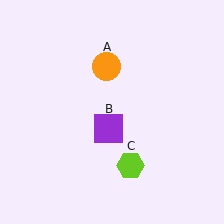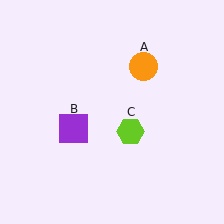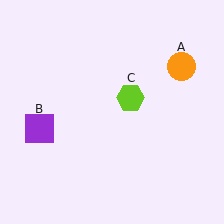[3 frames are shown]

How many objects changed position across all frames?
3 objects changed position: orange circle (object A), purple square (object B), lime hexagon (object C).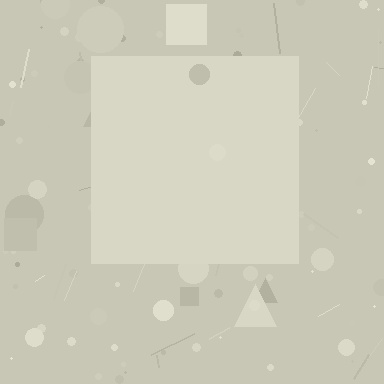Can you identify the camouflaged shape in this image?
The camouflaged shape is a square.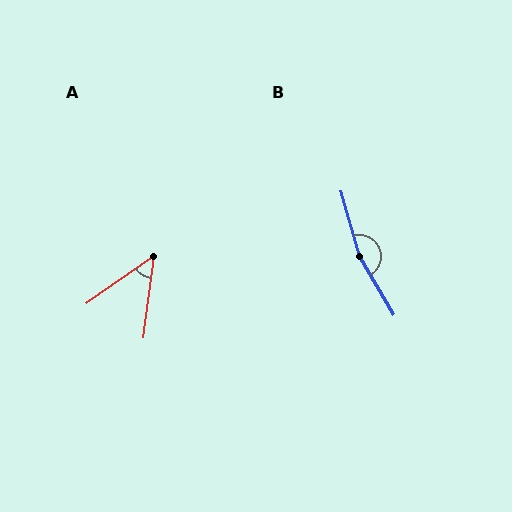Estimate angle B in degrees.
Approximately 165 degrees.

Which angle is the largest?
B, at approximately 165 degrees.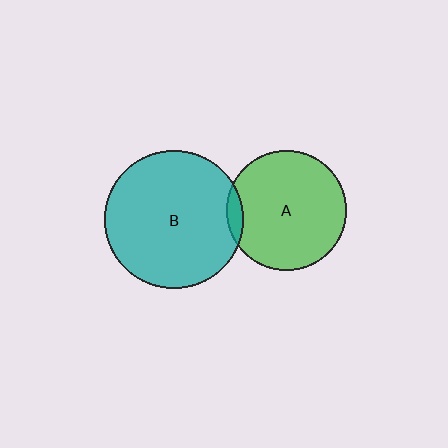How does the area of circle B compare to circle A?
Approximately 1.3 times.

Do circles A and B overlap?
Yes.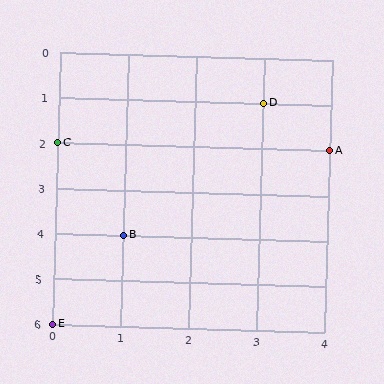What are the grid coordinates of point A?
Point A is at grid coordinates (4, 2).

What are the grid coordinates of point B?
Point B is at grid coordinates (1, 4).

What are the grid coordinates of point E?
Point E is at grid coordinates (0, 6).